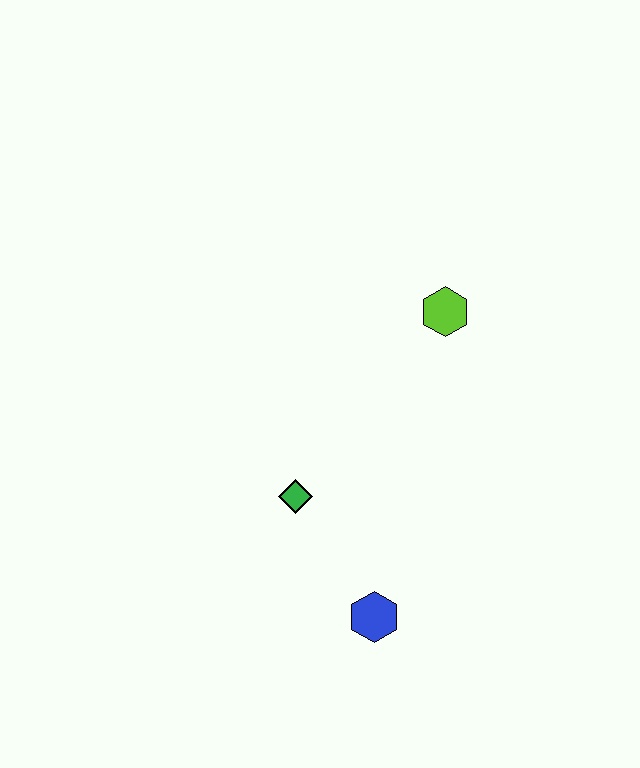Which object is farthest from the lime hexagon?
The blue hexagon is farthest from the lime hexagon.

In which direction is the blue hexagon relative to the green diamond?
The blue hexagon is below the green diamond.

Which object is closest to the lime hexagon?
The green diamond is closest to the lime hexagon.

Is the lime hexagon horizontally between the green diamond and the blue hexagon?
No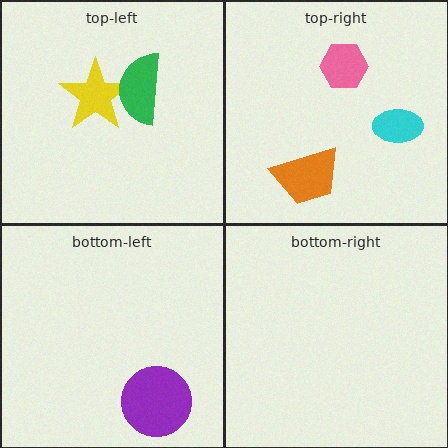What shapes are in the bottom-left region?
The purple circle.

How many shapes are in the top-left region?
2.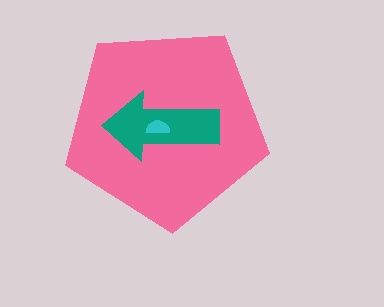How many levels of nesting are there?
3.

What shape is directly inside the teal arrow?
The cyan semicircle.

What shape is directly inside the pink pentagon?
The teal arrow.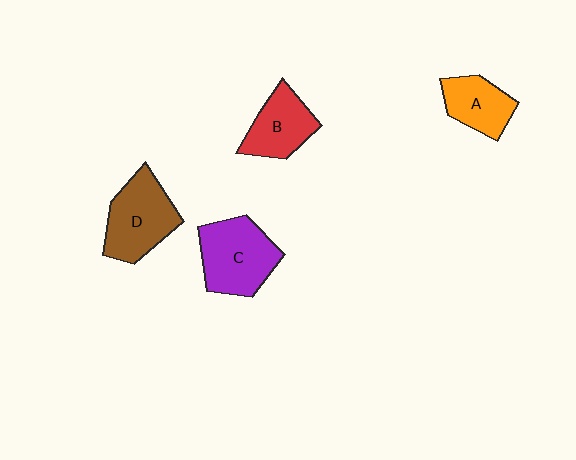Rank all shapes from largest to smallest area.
From largest to smallest: C (purple), D (brown), B (red), A (orange).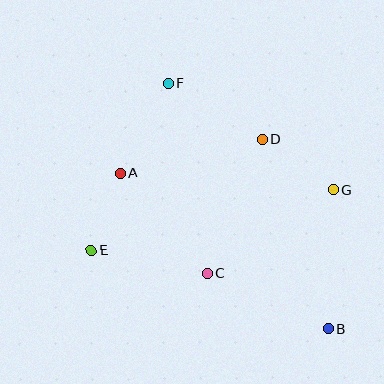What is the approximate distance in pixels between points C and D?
The distance between C and D is approximately 144 pixels.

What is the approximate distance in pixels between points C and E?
The distance between C and E is approximately 118 pixels.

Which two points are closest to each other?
Points A and E are closest to each other.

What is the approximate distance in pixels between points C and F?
The distance between C and F is approximately 194 pixels.